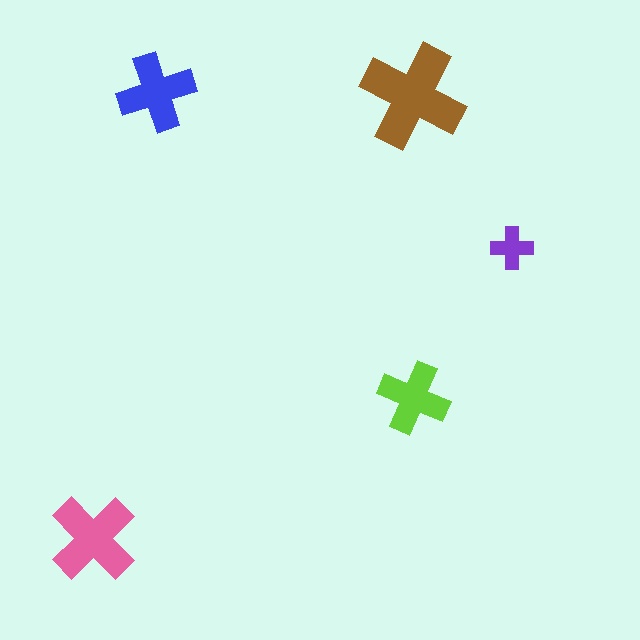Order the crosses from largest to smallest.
the brown one, the pink one, the blue one, the lime one, the purple one.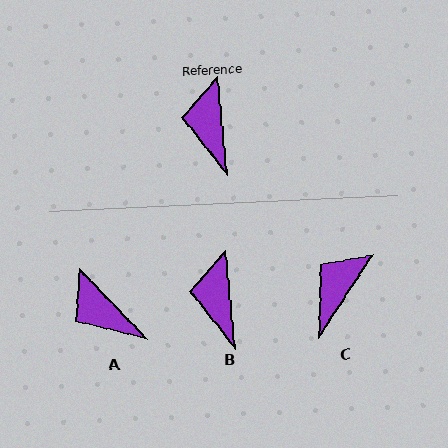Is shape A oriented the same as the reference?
No, it is off by about 39 degrees.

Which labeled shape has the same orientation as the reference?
B.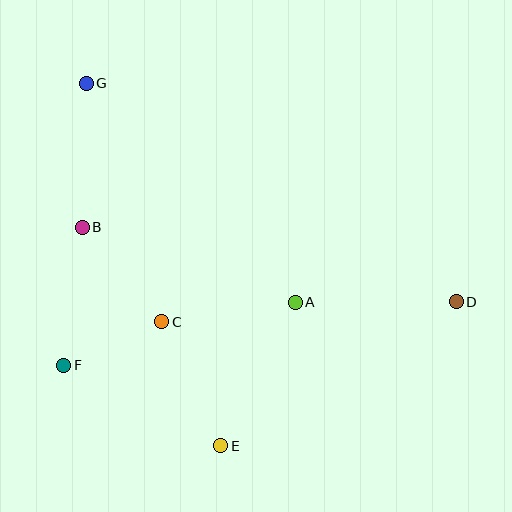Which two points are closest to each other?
Points C and F are closest to each other.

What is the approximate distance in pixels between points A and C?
The distance between A and C is approximately 135 pixels.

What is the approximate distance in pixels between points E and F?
The distance between E and F is approximately 177 pixels.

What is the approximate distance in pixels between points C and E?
The distance between C and E is approximately 138 pixels.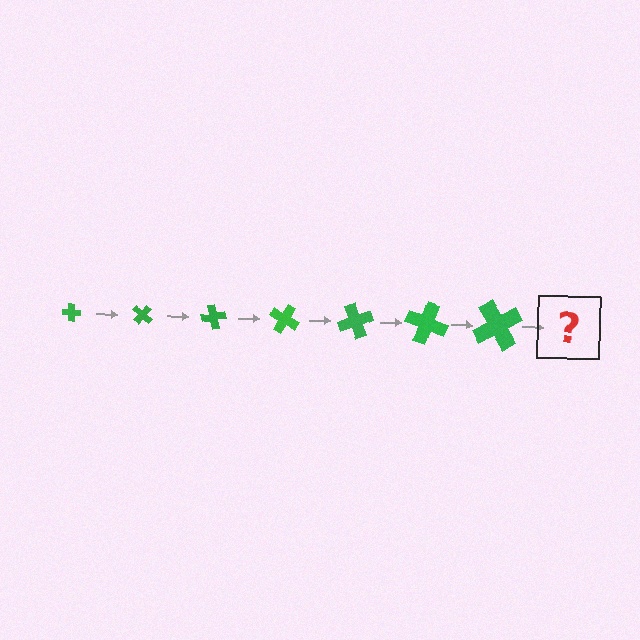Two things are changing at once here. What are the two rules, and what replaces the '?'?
The two rules are that the cross grows larger each step and it rotates 40 degrees each step. The '?' should be a cross, larger than the previous one and rotated 280 degrees from the start.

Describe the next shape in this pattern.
It should be a cross, larger than the previous one and rotated 280 degrees from the start.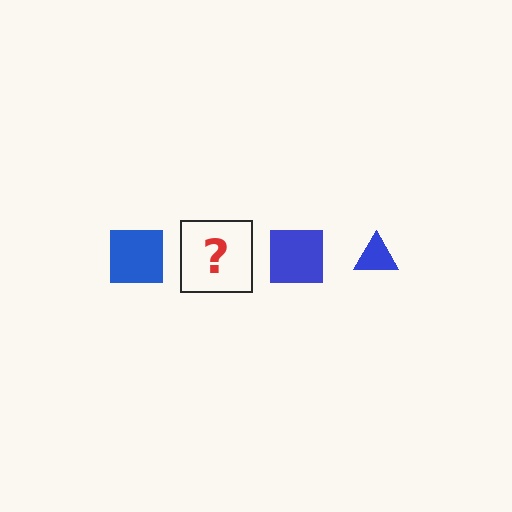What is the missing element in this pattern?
The missing element is a blue triangle.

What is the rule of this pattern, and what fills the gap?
The rule is that the pattern cycles through square, triangle shapes in blue. The gap should be filled with a blue triangle.